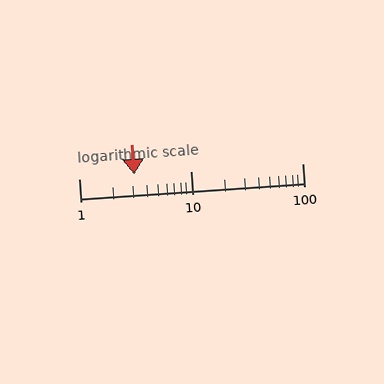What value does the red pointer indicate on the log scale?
The pointer indicates approximately 3.1.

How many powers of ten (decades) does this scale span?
The scale spans 2 decades, from 1 to 100.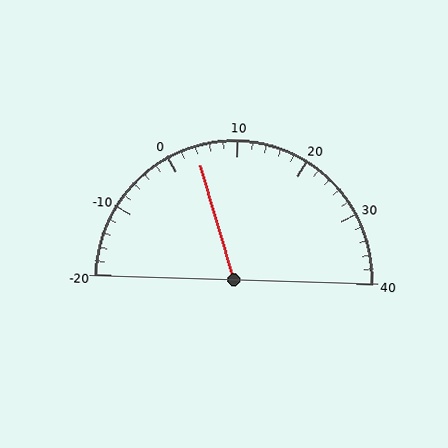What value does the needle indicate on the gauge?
The needle indicates approximately 4.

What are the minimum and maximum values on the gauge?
The gauge ranges from -20 to 40.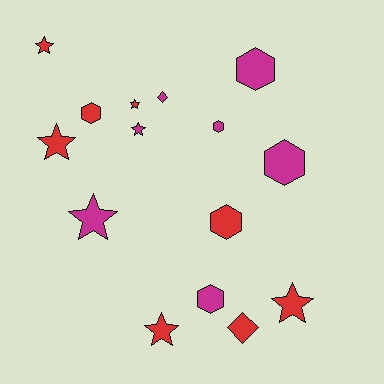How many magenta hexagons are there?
There are 4 magenta hexagons.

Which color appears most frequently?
Red, with 8 objects.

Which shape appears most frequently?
Star, with 7 objects.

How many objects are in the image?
There are 15 objects.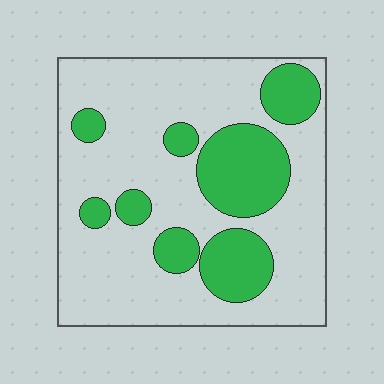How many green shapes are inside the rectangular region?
8.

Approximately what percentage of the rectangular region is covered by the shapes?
Approximately 25%.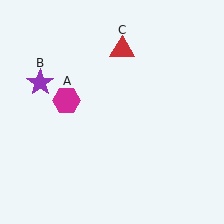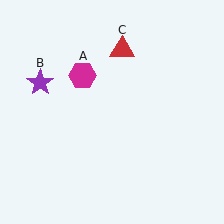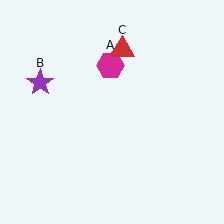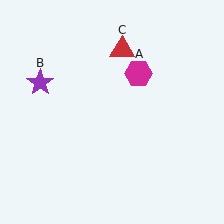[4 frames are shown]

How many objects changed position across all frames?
1 object changed position: magenta hexagon (object A).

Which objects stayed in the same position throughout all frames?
Purple star (object B) and red triangle (object C) remained stationary.